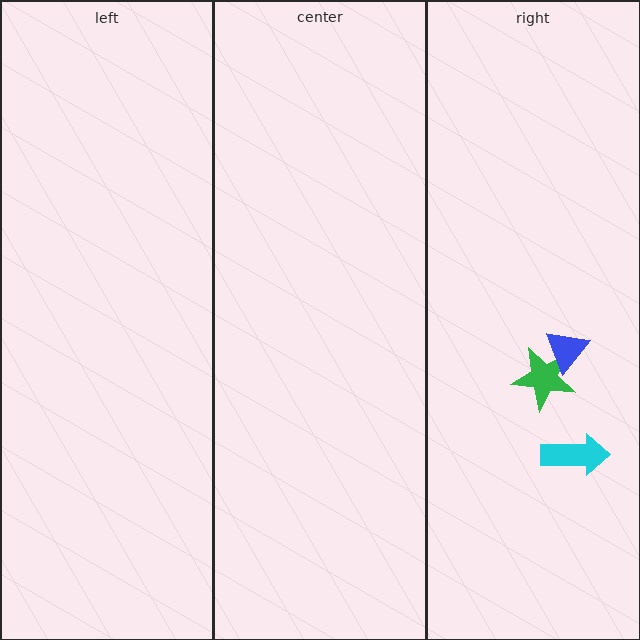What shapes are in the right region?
The cyan arrow, the green star, the blue triangle.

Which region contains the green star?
The right region.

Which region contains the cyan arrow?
The right region.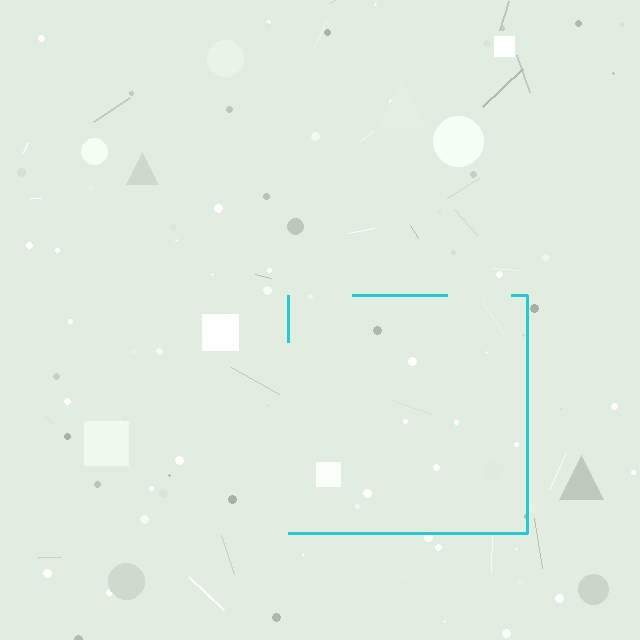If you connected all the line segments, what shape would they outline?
They would outline a square.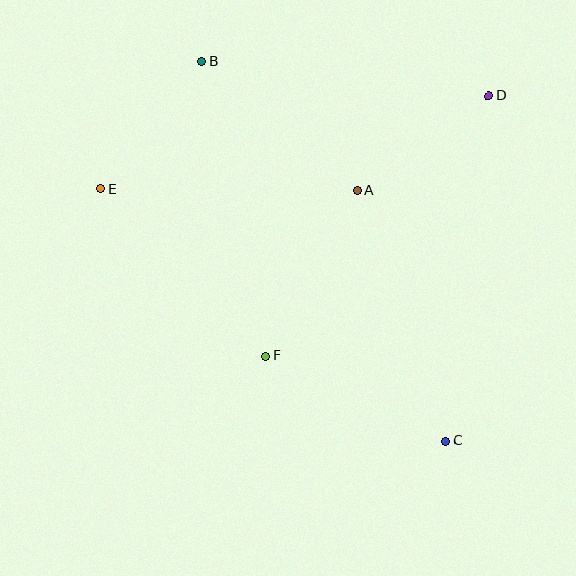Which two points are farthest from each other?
Points B and C are farthest from each other.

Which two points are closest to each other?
Points A and D are closest to each other.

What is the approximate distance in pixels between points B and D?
The distance between B and D is approximately 289 pixels.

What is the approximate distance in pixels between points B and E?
The distance between B and E is approximately 162 pixels.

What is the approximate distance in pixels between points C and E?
The distance between C and E is approximately 427 pixels.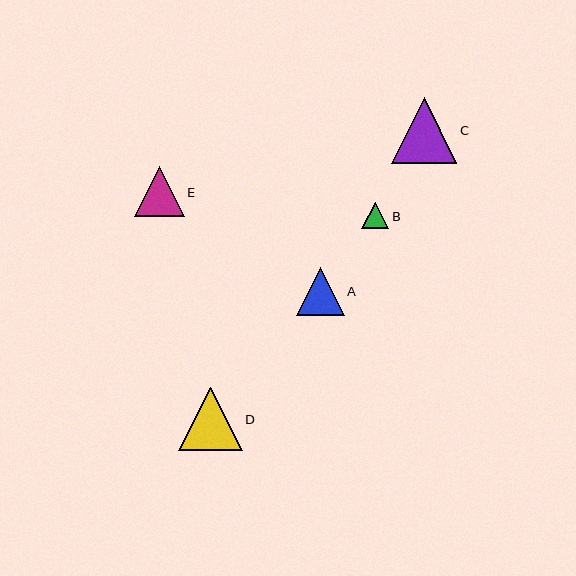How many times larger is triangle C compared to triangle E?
Triangle C is approximately 1.3 times the size of triangle E.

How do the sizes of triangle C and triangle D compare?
Triangle C and triangle D are approximately the same size.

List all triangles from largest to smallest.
From largest to smallest: C, D, E, A, B.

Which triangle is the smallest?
Triangle B is the smallest with a size of approximately 27 pixels.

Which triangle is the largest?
Triangle C is the largest with a size of approximately 66 pixels.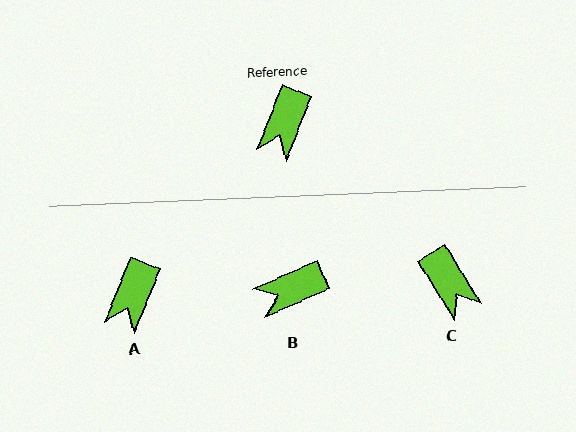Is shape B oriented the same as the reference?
No, it is off by about 45 degrees.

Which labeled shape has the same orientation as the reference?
A.